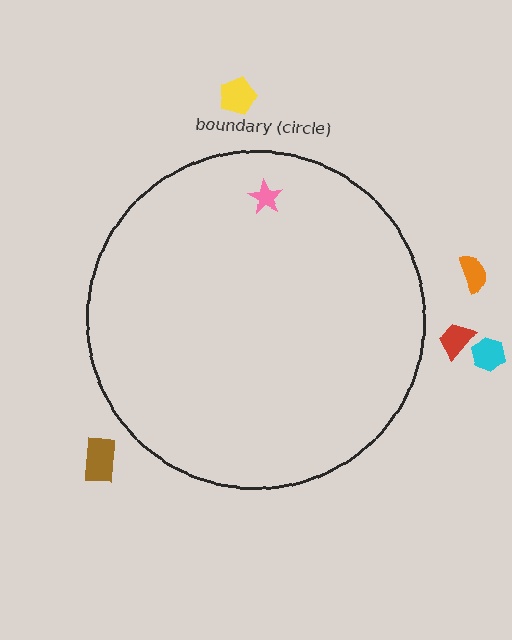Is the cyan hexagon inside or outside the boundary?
Outside.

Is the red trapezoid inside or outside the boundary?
Outside.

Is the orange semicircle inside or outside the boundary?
Outside.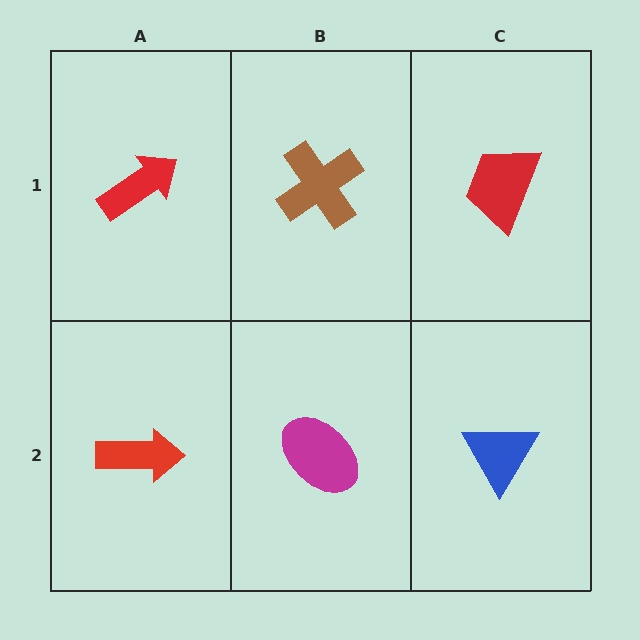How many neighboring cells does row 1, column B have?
3.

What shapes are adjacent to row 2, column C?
A red trapezoid (row 1, column C), a magenta ellipse (row 2, column B).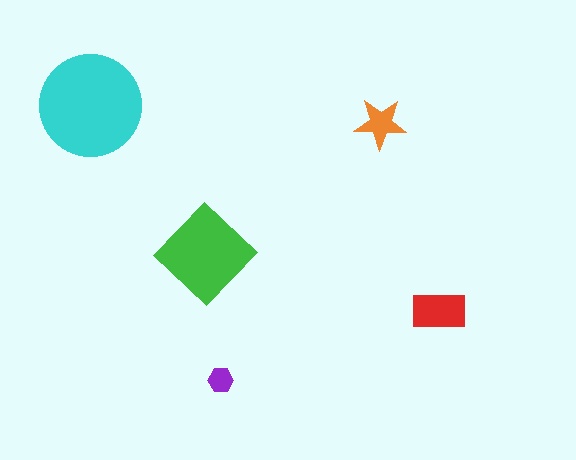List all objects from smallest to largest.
The purple hexagon, the orange star, the red rectangle, the green diamond, the cyan circle.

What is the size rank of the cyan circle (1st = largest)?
1st.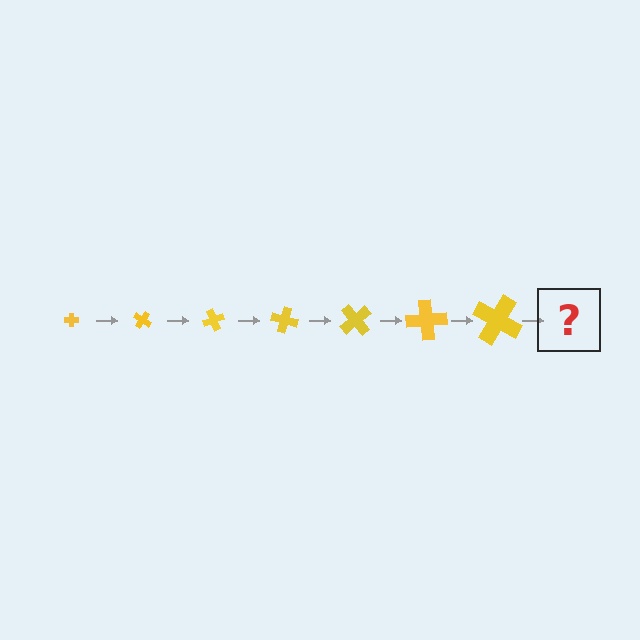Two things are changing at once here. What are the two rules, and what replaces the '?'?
The two rules are that the cross grows larger each step and it rotates 35 degrees each step. The '?' should be a cross, larger than the previous one and rotated 245 degrees from the start.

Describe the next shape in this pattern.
It should be a cross, larger than the previous one and rotated 245 degrees from the start.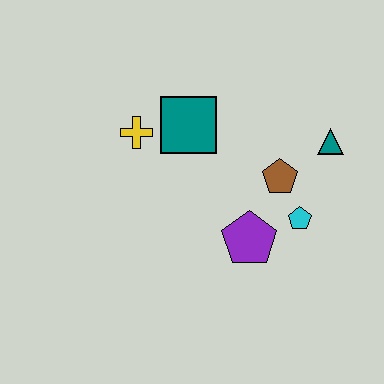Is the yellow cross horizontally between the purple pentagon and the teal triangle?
No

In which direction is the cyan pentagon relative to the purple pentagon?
The cyan pentagon is to the right of the purple pentagon.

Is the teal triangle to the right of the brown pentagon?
Yes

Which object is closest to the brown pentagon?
The cyan pentagon is closest to the brown pentagon.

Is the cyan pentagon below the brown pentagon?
Yes